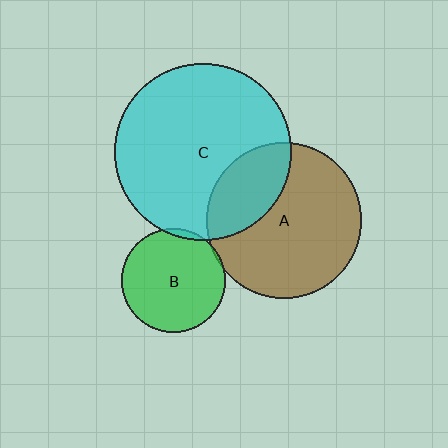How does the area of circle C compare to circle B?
Approximately 2.9 times.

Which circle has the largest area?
Circle C (cyan).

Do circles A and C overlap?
Yes.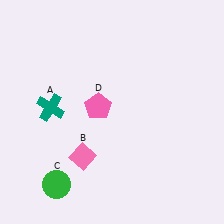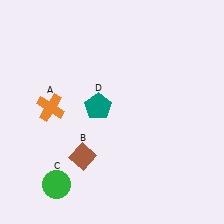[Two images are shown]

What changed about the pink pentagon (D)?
In Image 1, D is pink. In Image 2, it changed to teal.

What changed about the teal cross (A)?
In Image 1, A is teal. In Image 2, it changed to orange.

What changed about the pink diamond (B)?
In Image 1, B is pink. In Image 2, it changed to brown.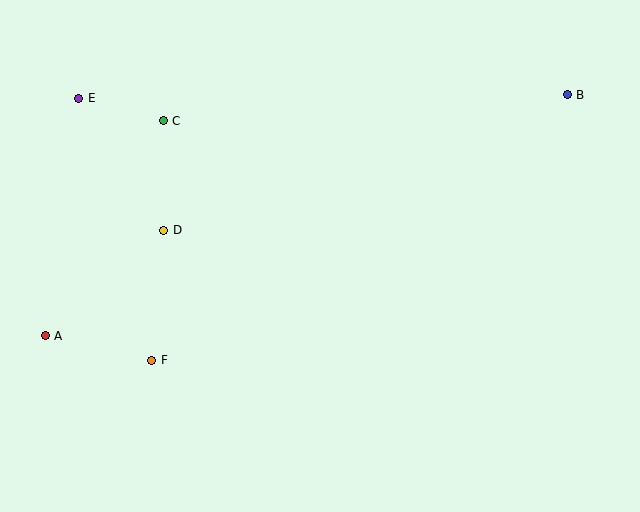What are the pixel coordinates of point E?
Point E is at (79, 98).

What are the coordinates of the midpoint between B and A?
The midpoint between B and A is at (306, 215).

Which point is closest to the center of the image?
Point D at (164, 230) is closest to the center.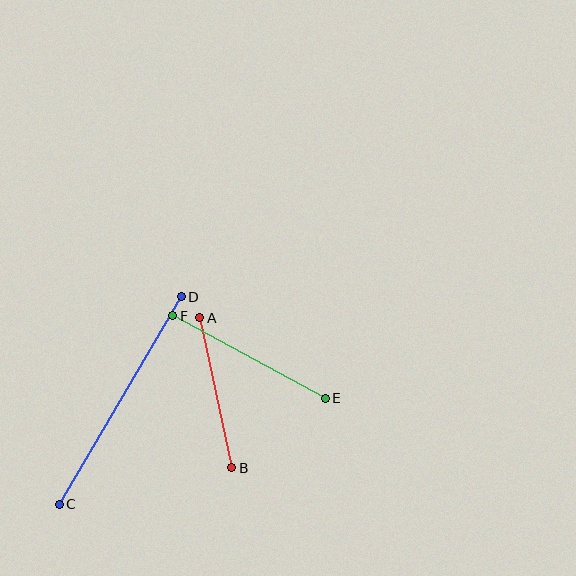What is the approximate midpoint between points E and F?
The midpoint is at approximately (249, 357) pixels.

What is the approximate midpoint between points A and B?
The midpoint is at approximately (216, 393) pixels.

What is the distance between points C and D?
The distance is approximately 241 pixels.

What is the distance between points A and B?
The distance is approximately 153 pixels.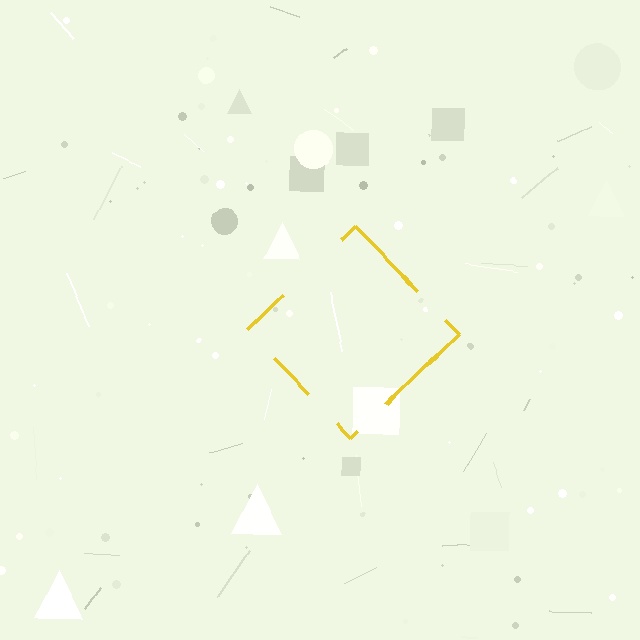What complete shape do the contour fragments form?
The contour fragments form a diamond.